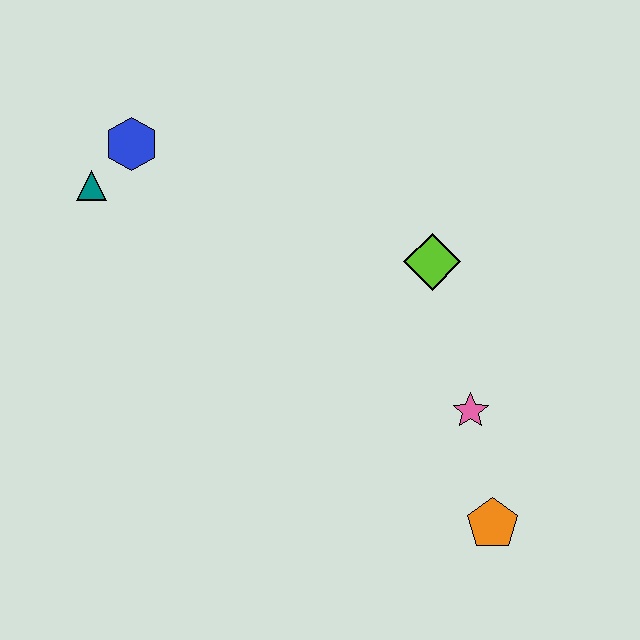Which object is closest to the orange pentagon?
The pink star is closest to the orange pentagon.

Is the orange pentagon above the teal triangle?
No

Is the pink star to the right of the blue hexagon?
Yes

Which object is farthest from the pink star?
The teal triangle is farthest from the pink star.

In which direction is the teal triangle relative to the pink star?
The teal triangle is to the left of the pink star.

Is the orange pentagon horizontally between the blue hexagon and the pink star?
No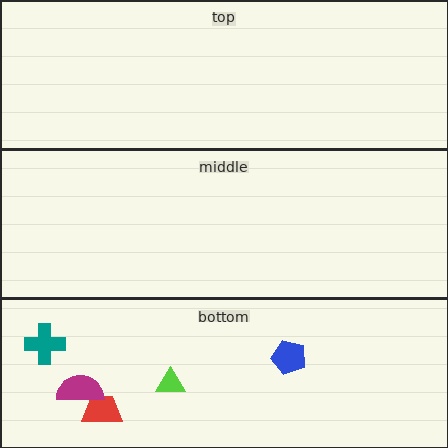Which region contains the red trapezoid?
The bottom region.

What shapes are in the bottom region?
The lime triangle, the teal cross, the red trapezoid, the magenta semicircle, the blue pentagon.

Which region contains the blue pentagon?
The bottom region.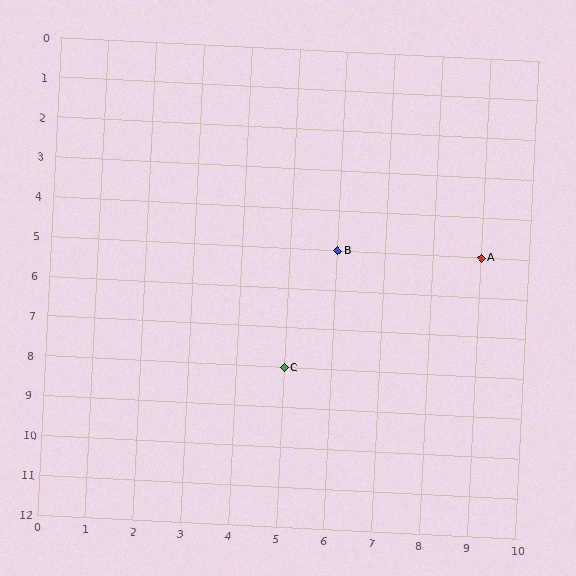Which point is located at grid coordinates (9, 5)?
Point A is at (9, 5).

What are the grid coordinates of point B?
Point B is at grid coordinates (6, 5).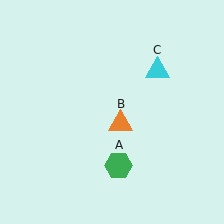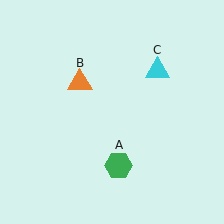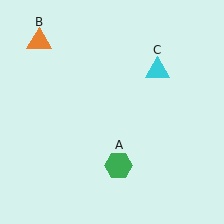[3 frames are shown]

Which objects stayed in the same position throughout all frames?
Green hexagon (object A) and cyan triangle (object C) remained stationary.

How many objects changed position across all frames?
1 object changed position: orange triangle (object B).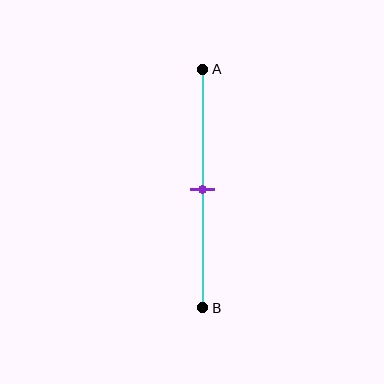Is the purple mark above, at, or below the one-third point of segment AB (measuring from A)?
The purple mark is below the one-third point of segment AB.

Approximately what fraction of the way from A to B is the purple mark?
The purple mark is approximately 50% of the way from A to B.